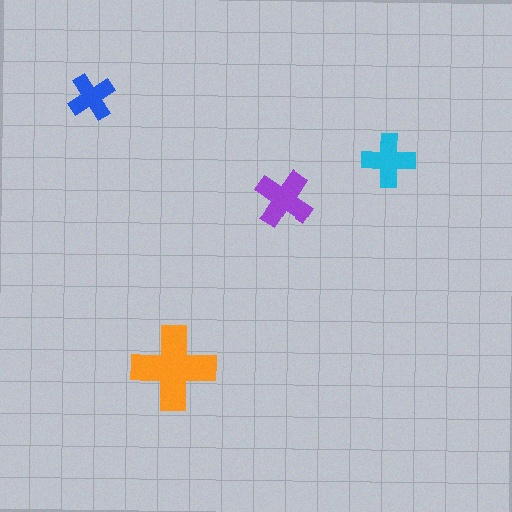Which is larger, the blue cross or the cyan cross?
The cyan one.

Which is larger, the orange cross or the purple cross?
The orange one.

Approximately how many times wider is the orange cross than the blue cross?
About 2 times wider.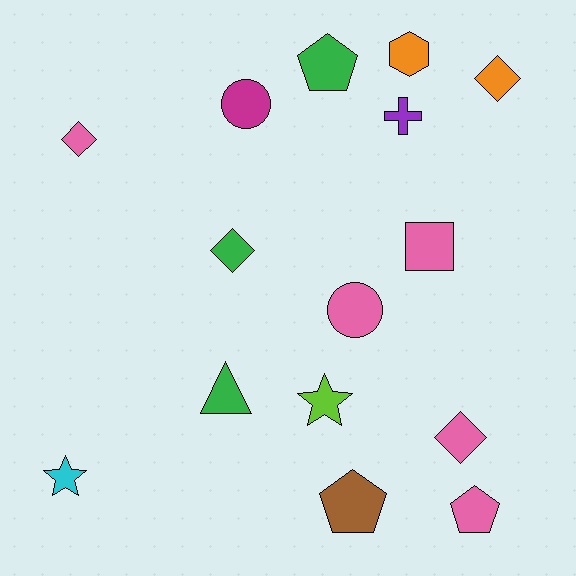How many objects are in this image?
There are 15 objects.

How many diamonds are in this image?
There are 4 diamonds.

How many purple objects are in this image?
There is 1 purple object.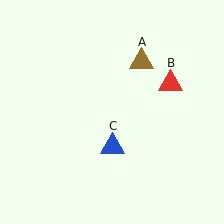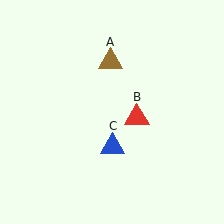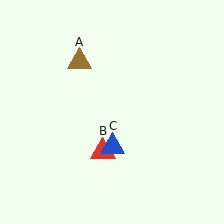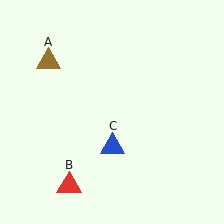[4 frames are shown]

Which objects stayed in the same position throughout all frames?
Blue triangle (object C) remained stationary.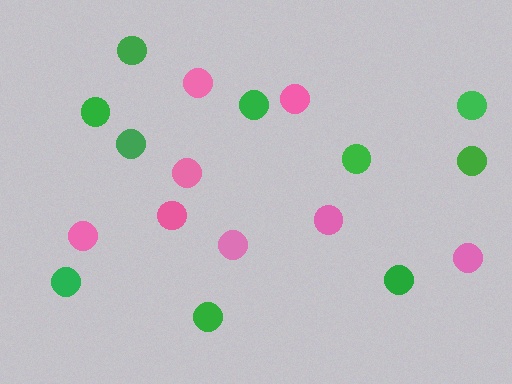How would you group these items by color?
There are 2 groups: one group of green circles (10) and one group of pink circles (8).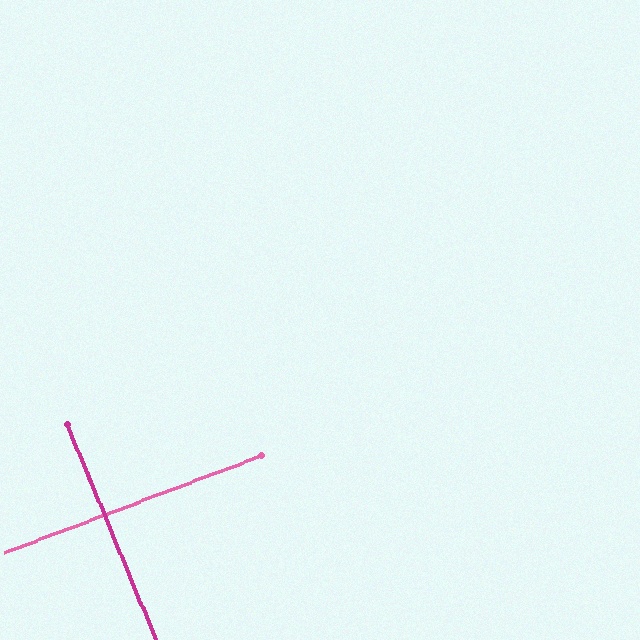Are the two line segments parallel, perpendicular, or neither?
Perpendicular — they meet at approximately 88°.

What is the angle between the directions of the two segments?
Approximately 88 degrees.